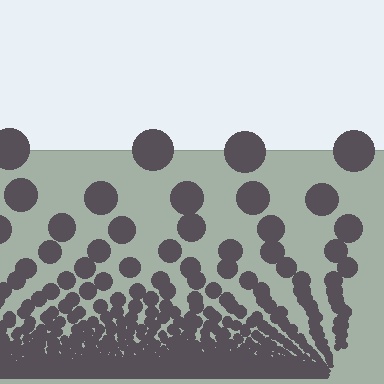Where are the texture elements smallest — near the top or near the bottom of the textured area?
Near the bottom.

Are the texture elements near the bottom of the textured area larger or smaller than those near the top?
Smaller. The gradient is inverted — elements near the bottom are smaller and denser.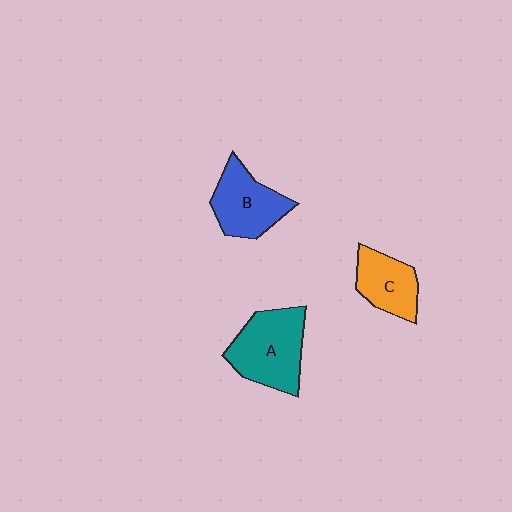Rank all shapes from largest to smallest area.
From largest to smallest: A (teal), B (blue), C (orange).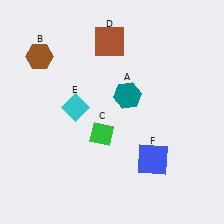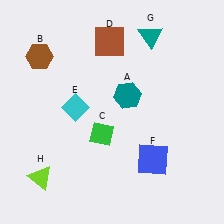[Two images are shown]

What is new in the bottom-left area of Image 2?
A lime triangle (H) was added in the bottom-left area of Image 2.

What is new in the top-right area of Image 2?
A teal triangle (G) was added in the top-right area of Image 2.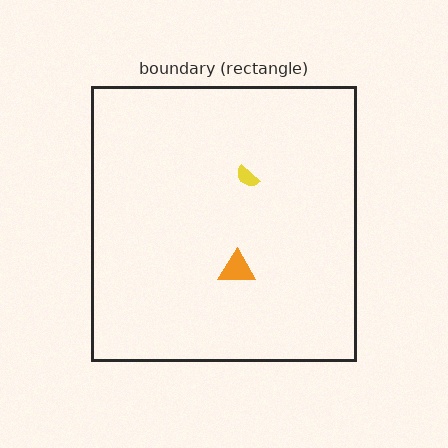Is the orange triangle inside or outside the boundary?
Inside.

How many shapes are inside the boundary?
2 inside, 0 outside.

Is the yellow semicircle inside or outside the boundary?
Inside.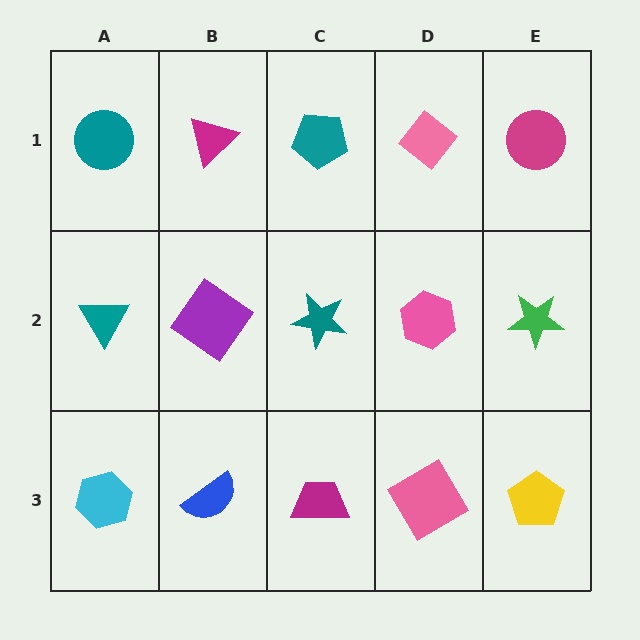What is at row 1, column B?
A magenta triangle.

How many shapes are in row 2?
5 shapes.